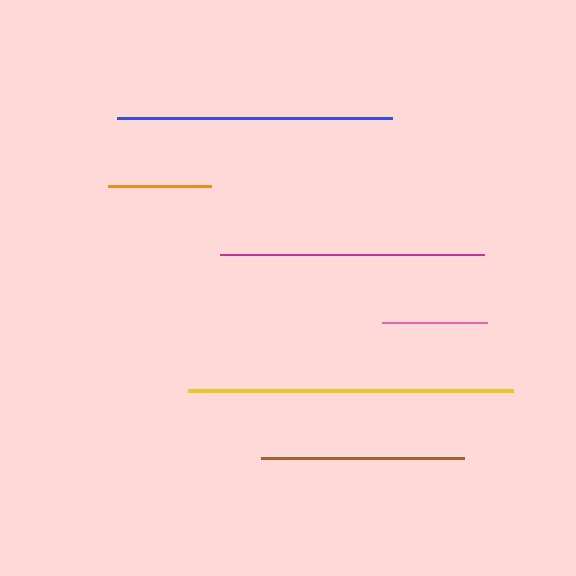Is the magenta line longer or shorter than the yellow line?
The yellow line is longer than the magenta line.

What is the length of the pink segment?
The pink segment is approximately 104 pixels long.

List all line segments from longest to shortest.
From longest to shortest: yellow, blue, magenta, brown, pink, orange.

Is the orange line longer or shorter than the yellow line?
The yellow line is longer than the orange line.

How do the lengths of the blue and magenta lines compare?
The blue and magenta lines are approximately the same length.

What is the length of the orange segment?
The orange segment is approximately 102 pixels long.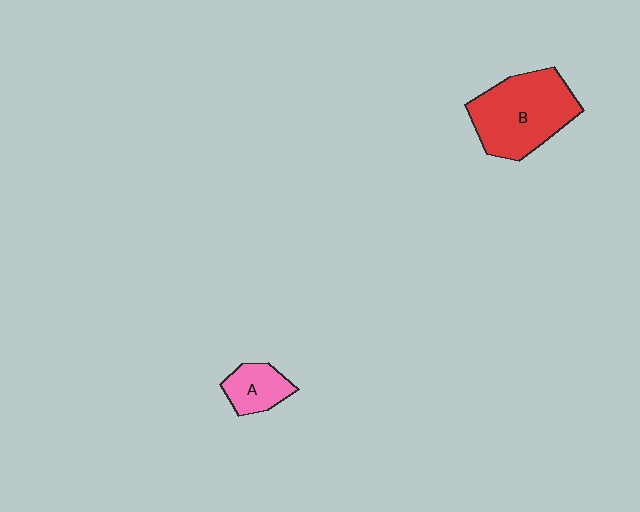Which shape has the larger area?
Shape B (red).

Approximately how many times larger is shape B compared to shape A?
Approximately 2.6 times.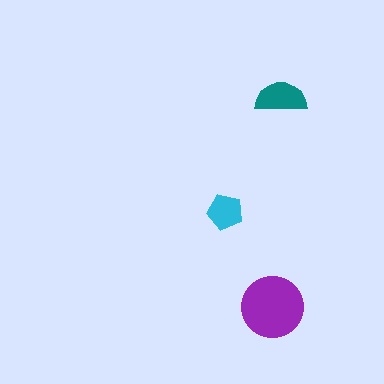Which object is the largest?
The purple circle.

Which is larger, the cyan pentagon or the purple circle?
The purple circle.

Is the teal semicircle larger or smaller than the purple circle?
Smaller.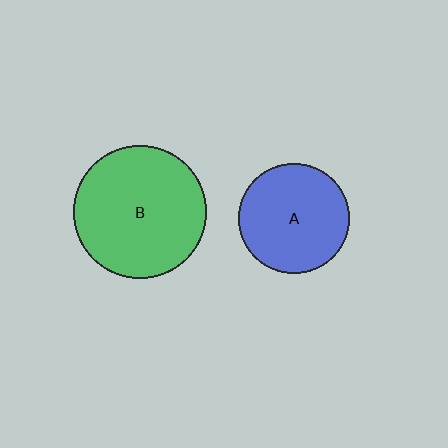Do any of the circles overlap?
No, none of the circles overlap.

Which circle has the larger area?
Circle B (green).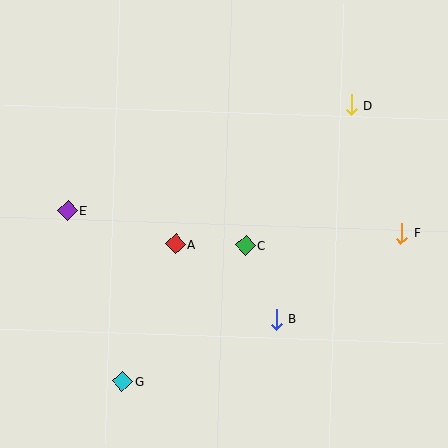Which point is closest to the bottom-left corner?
Point G is closest to the bottom-left corner.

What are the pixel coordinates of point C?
Point C is at (246, 246).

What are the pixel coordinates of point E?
Point E is at (68, 211).